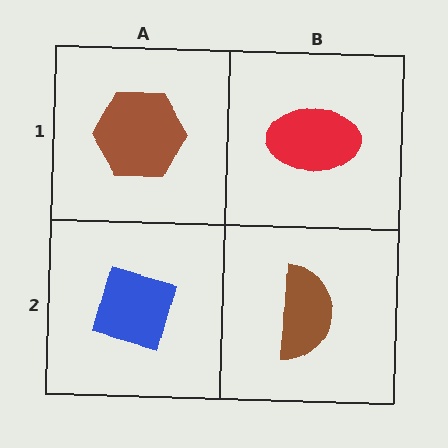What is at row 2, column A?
A blue diamond.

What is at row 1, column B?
A red ellipse.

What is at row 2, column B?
A brown semicircle.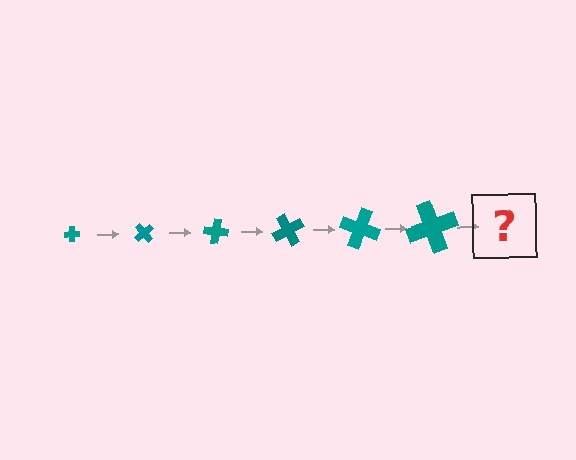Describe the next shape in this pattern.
It should be a cross, larger than the previous one and rotated 300 degrees from the start.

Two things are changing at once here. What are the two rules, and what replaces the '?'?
The two rules are that the cross grows larger each step and it rotates 50 degrees each step. The '?' should be a cross, larger than the previous one and rotated 300 degrees from the start.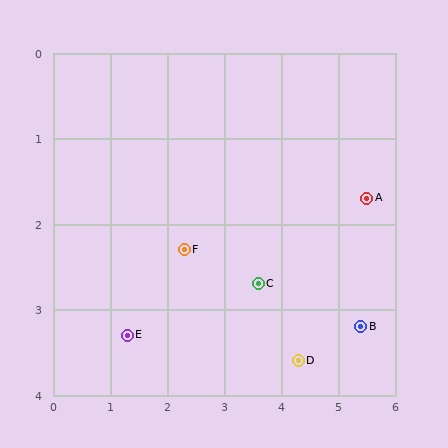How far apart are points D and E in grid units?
Points D and E are about 3.0 grid units apart.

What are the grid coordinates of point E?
Point E is at approximately (1.3, 3.3).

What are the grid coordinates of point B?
Point B is at approximately (5.4, 3.2).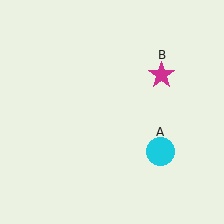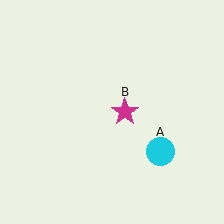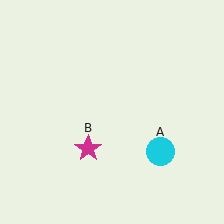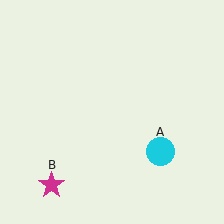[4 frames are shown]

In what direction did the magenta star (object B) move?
The magenta star (object B) moved down and to the left.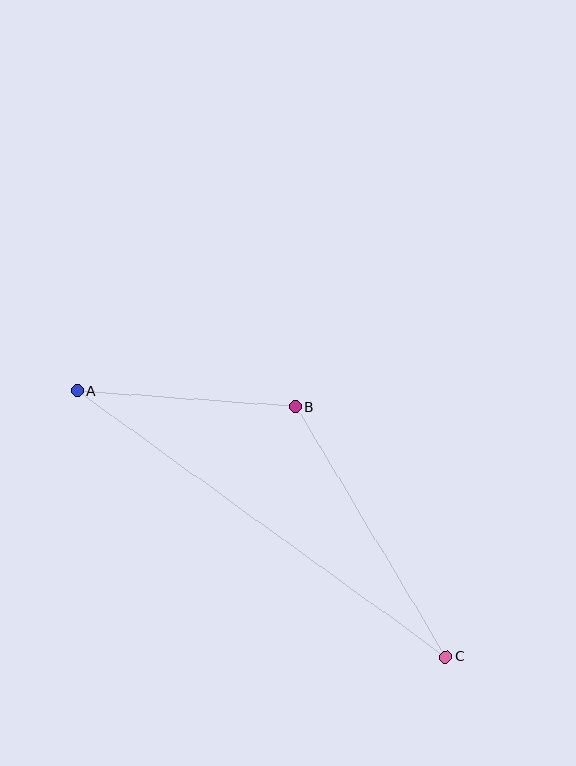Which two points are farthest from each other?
Points A and C are farthest from each other.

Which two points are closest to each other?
Points A and B are closest to each other.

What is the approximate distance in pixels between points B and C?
The distance between B and C is approximately 292 pixels.